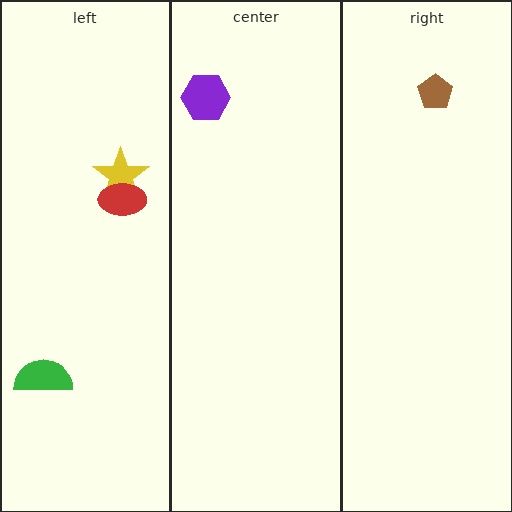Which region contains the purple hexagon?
The center region.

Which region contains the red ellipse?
The left region.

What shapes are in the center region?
The purple hexagon.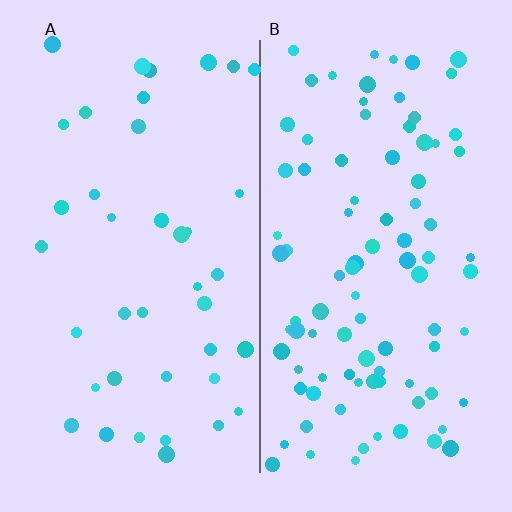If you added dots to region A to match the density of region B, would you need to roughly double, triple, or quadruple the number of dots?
Approximately double.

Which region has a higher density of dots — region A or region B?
B (the right).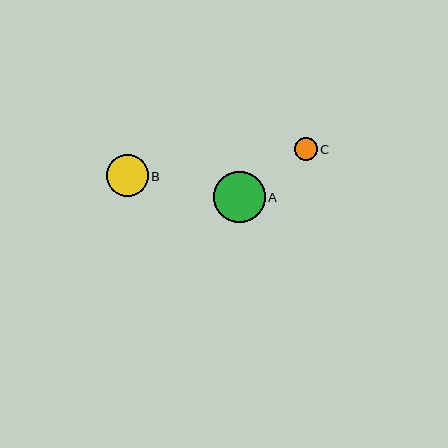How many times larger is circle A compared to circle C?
Circle A is approximately 2.3 times the size of circle C.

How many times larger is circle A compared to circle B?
Circle A is approximately 1.2 times the size of circle B.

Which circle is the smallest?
Circle C is the smallest with a size of approximately 23 pixels.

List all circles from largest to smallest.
From largest to smallest: A, B, C.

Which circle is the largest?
Circle A is the largest with a size of approximately 51 pixels.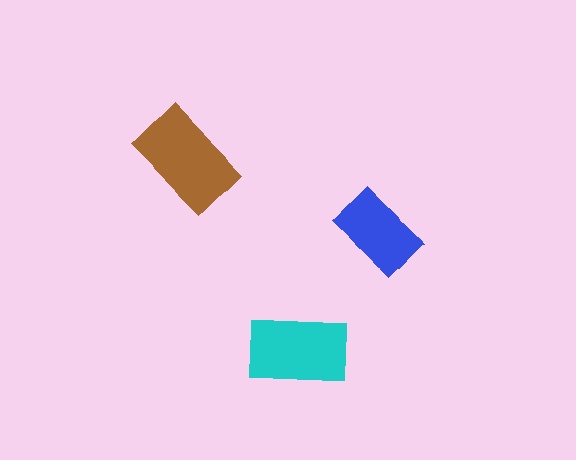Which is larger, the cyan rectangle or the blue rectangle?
The cyan one.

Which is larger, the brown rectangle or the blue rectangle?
The brown one.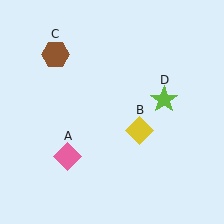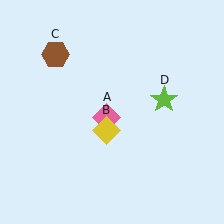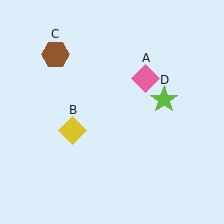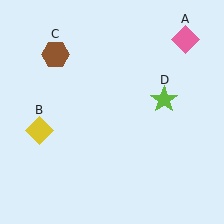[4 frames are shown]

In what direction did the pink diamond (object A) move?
The pink diamond (object A) moved up and to the right.